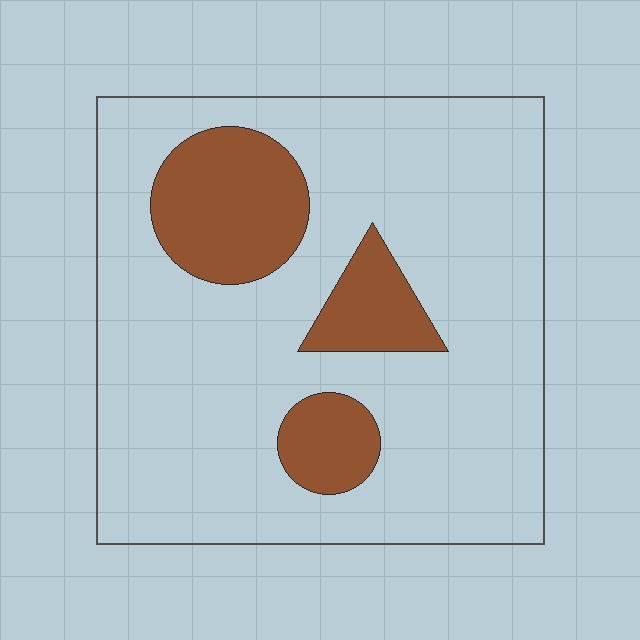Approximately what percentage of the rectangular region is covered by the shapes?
Approximately 20%.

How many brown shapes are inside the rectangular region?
3.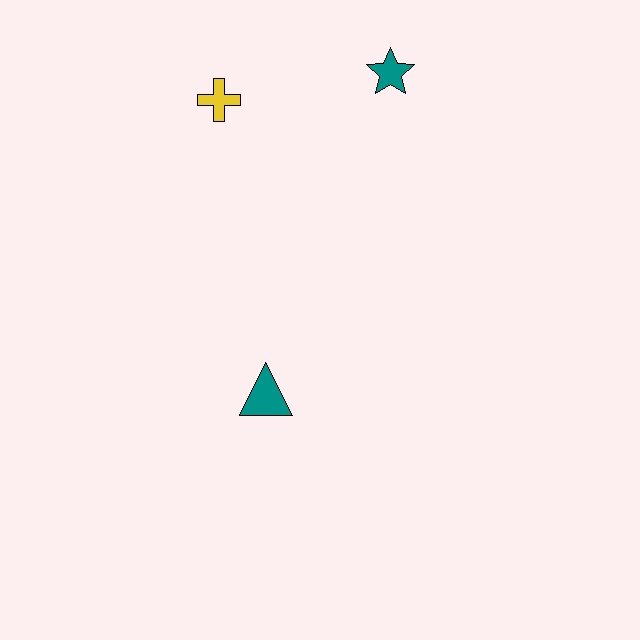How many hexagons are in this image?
There are no hexagons.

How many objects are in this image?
There are 3 objects.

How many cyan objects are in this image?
There are no cyan objects.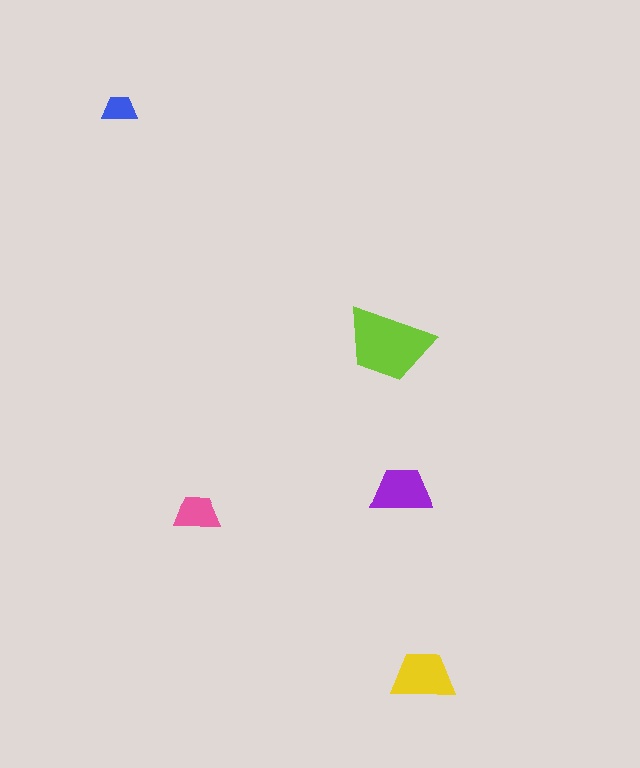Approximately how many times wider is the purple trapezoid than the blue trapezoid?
About 2 times wider.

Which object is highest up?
The blue trapezoid is topmost.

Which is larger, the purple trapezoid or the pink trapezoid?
The purple one.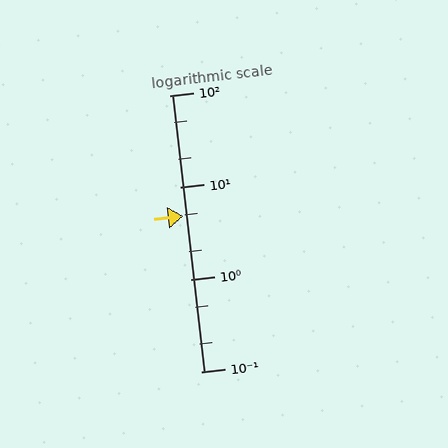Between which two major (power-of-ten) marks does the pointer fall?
The pointer is between 1 and 10.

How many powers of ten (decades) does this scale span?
The scale spans 3 decades, from 0.1 to 100.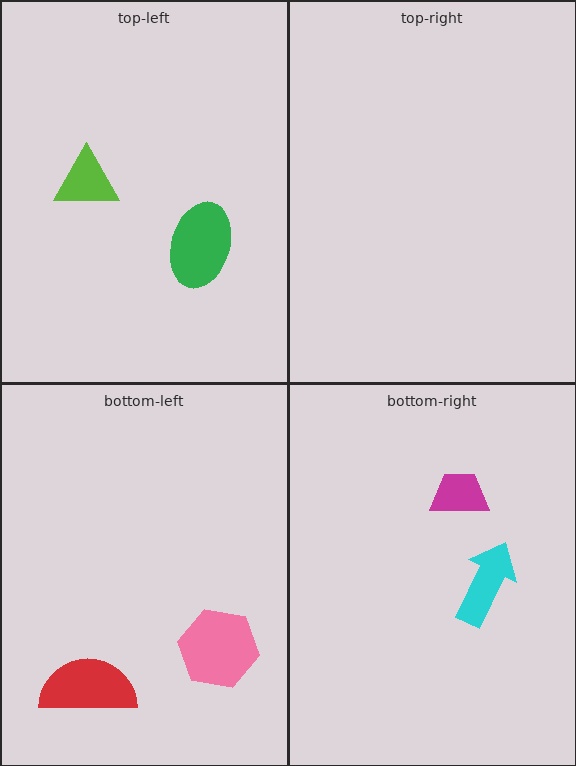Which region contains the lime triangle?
The top-left region.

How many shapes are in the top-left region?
2.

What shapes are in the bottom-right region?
The cyan arrow, the magenta trapezoid.